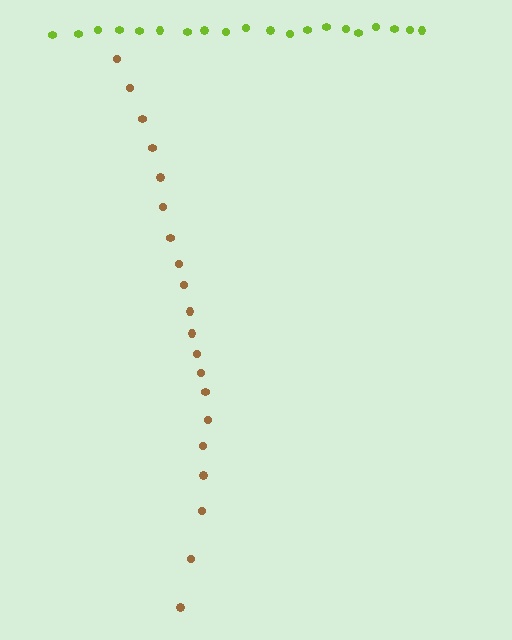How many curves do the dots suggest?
There are 2 distinct paths.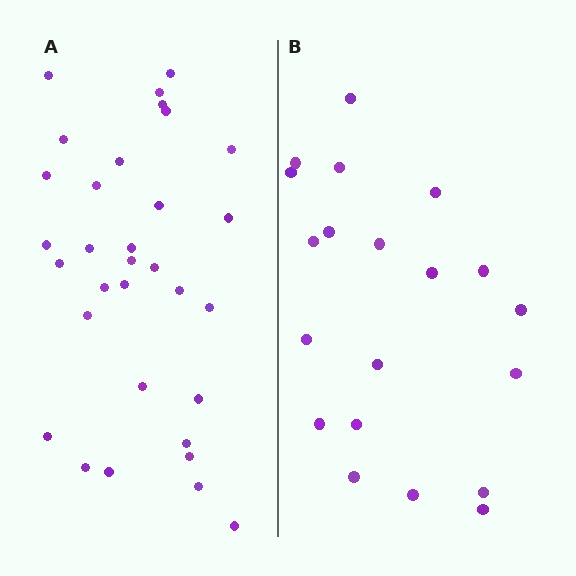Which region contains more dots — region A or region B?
Region A (the left region) has more dots.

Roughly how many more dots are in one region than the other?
Region A has roughly 12 or so more dots than region B.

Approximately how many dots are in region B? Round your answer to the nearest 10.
About 20 dots.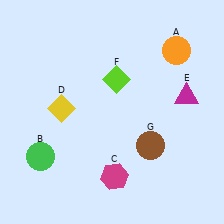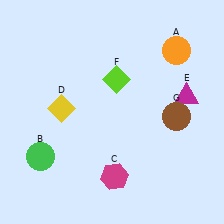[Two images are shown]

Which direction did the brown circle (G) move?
The brown circle (G) moved up.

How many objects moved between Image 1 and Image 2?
1 object moved between the two images.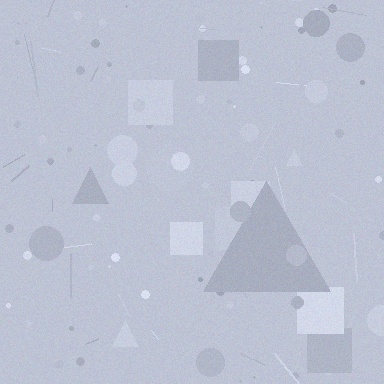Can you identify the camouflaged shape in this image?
The camouflaged shape is a triangle.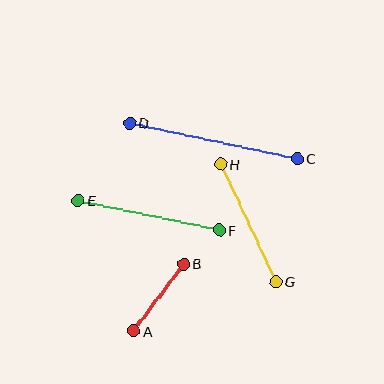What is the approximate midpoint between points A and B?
The midpoint is at approximately (159, 297) pixels.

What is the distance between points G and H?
The distance is approximately 130 pixels.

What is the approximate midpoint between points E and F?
The midpoint is at approximately (149, 215) pixels.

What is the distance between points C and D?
The distance is approximately 171 pixels.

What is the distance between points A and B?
The distance is approximately 83 pixels.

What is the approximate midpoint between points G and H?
The midpoint is at approximately (248, 223) pixels.